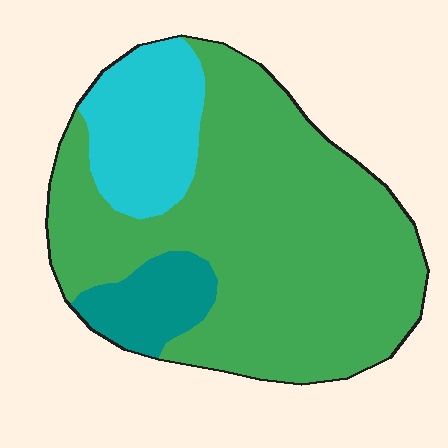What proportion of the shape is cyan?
Cyan covers 18% of the shape.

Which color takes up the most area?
Green, at roughly 70%.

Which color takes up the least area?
Teal, at roughly 10%.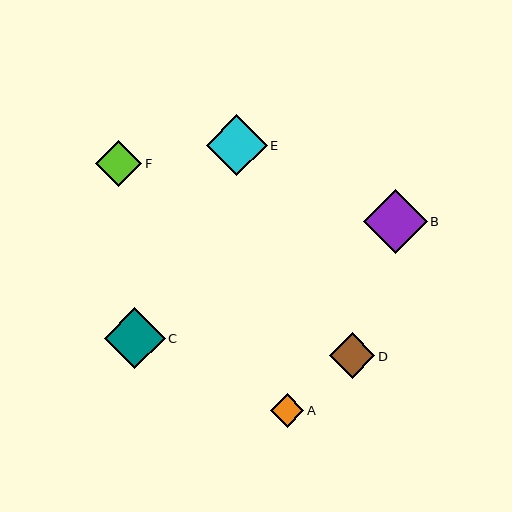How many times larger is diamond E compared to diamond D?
Diamond E is approximately 1.3 times the size of diamond D.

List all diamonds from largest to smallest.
From largest to smallest: B, C, E, D, F, A.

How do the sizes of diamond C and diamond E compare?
Diamond C and diamond E are approximately the same size.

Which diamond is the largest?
Diamond B is the largest with a size of approximately 64 pixels.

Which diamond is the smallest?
Diamond A is the smallest with a size of approximately 33 pixels.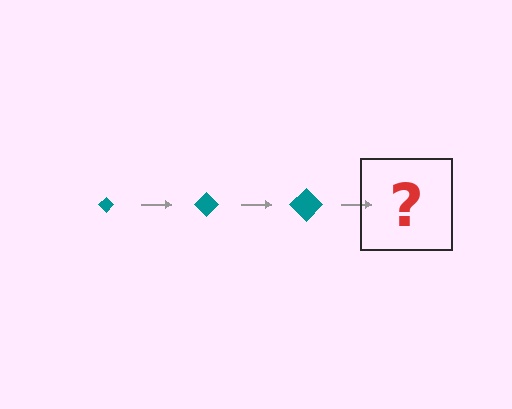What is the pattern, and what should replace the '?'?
The pattern is that the diamond gets progressively larger each step. The '?' should be a teal diamond, larger than the previous one.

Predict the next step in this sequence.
The next step is a teal diamond, larger than the previous one.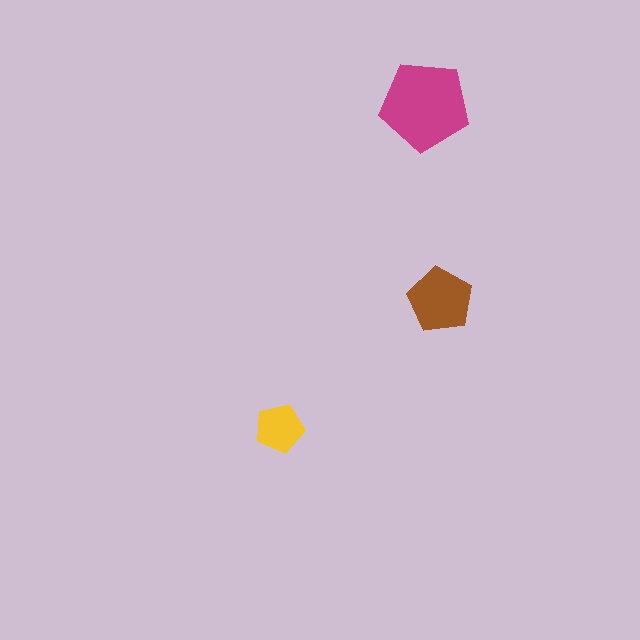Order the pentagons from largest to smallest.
the magenta one, the brown one, the yellow one.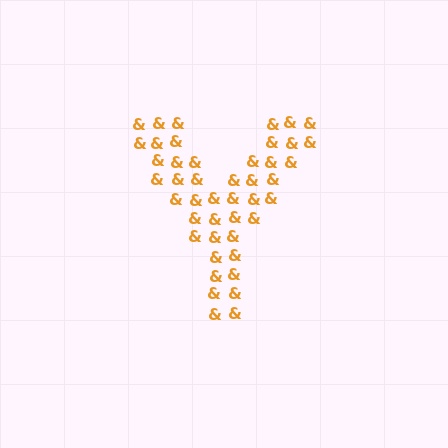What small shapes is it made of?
It is made of small ampersands.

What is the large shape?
The large shape is the letter Y.